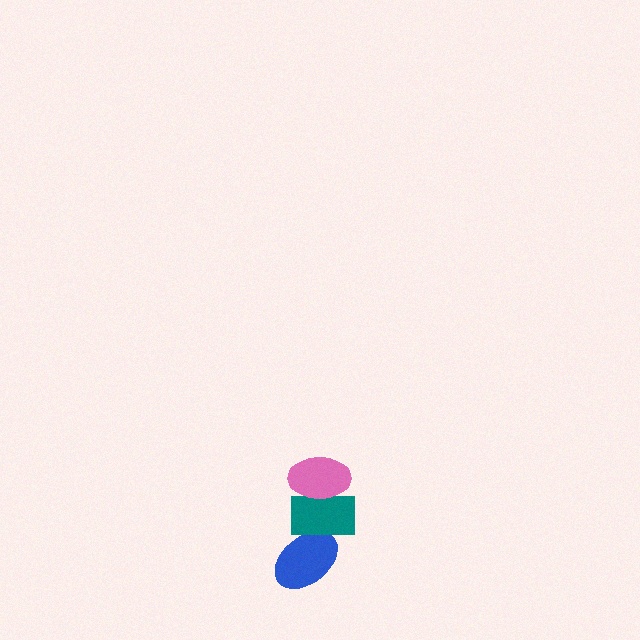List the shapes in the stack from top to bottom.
From top to bottom: the pink ellipse, the teal rectangle, the blue ellipse.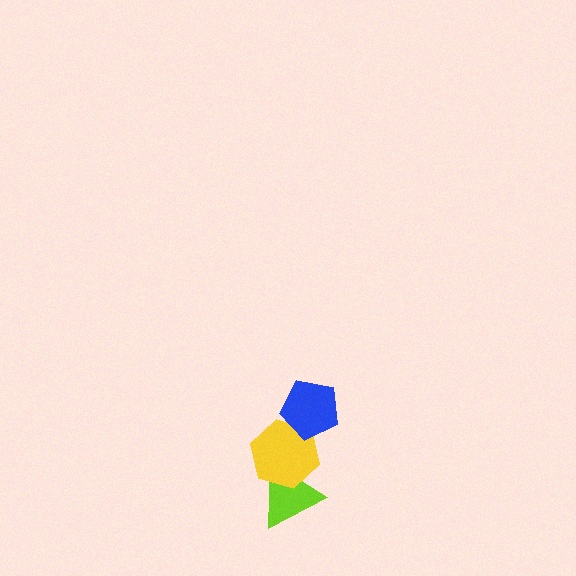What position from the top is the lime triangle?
The lime triangle is 3rd from the top.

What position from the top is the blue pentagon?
The blue pentagon is 1st from the top.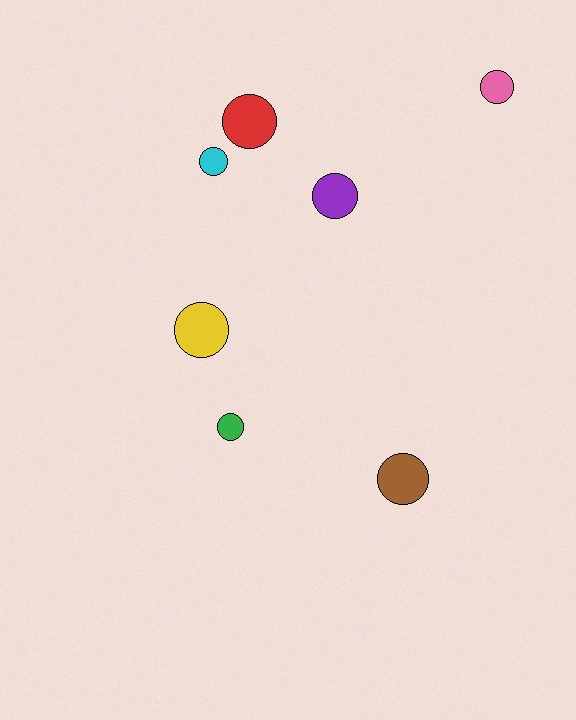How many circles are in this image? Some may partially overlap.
There are 7 circles.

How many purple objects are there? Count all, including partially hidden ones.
There is 1 purple object.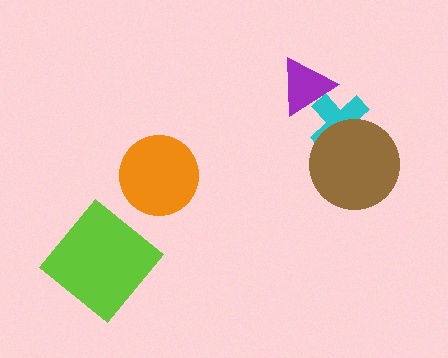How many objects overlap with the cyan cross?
2 objects overlap with the cyan cross.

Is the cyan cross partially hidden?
Yes, it is partially covered by another shape.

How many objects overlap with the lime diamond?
0 objects overlap with the lime diamond.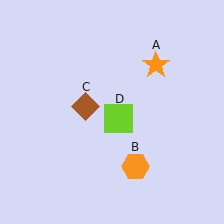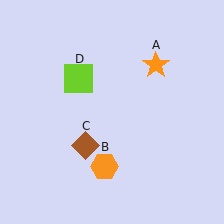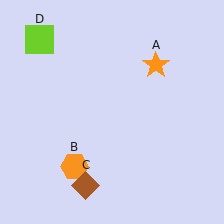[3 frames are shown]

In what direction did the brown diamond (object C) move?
The brown diamond (object C) moved down.